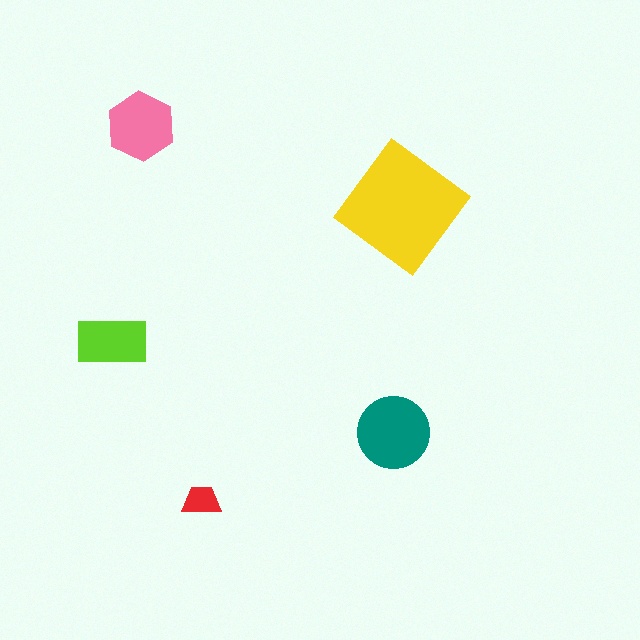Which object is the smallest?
The red trapezoid.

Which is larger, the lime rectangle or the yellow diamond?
The yellow diamond.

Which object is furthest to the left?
The lime rectangle is leftmost.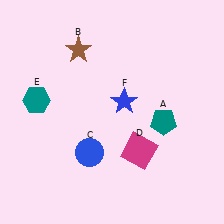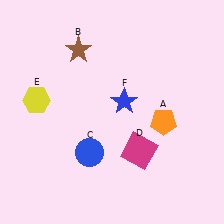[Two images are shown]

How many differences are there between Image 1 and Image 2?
There are 2 differences between the two images.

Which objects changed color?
A changed from teal to orange. E changed from teal to yellow.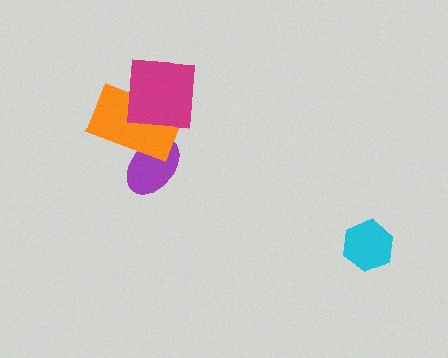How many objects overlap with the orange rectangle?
2 objects overlap with the orange rectangle.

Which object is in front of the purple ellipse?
The orange rectangle is in front of the purple ellipse.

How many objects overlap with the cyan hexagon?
0 objects overlap with the cyan hexagon.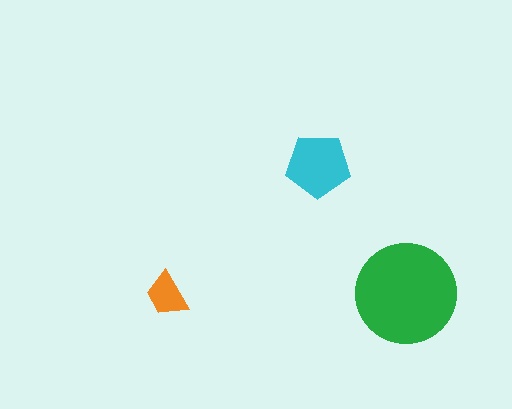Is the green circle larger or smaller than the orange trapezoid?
Larger.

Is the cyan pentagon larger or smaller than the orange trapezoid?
Larger.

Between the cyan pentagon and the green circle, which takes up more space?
The green circle.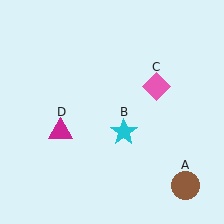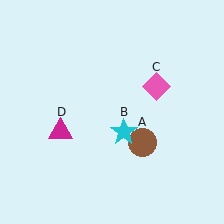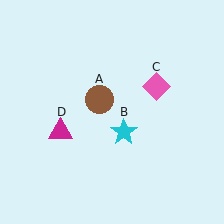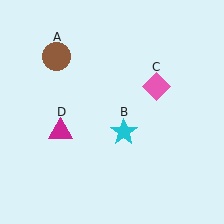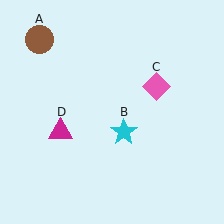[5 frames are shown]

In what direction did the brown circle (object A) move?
The brown circle (object A) moved up and to the left.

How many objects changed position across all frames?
1 object changed position: brown circle (object A).